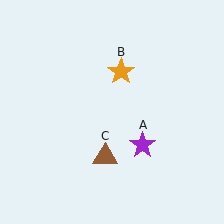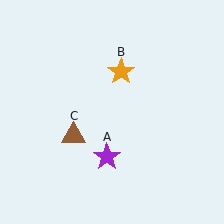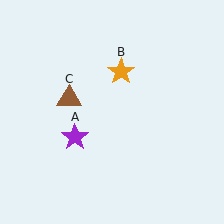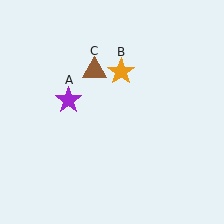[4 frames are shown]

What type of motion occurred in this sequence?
The purple star (object A), brown triangle (object C) rotated clockwise around the center of the scene.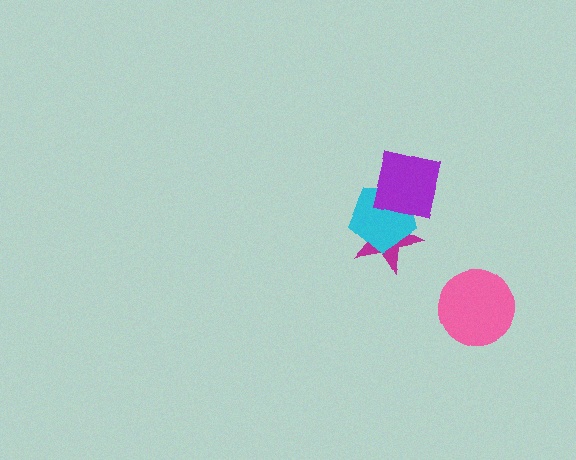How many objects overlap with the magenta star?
2 objects overlap with the magenta star.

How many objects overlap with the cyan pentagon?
2 objects overlap with the cyan pentagon.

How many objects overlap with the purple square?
2 objects overlap with the purple square.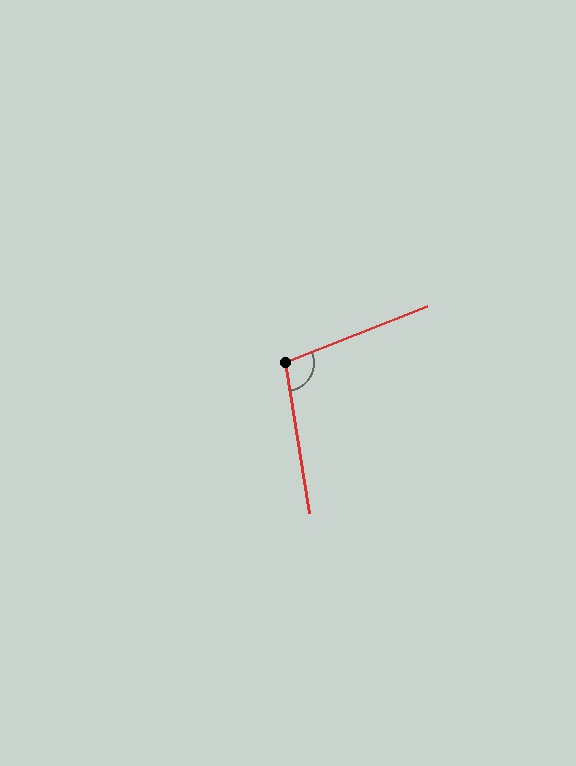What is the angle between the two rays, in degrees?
Approximately 103 degrees.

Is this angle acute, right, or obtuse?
It is obtuse.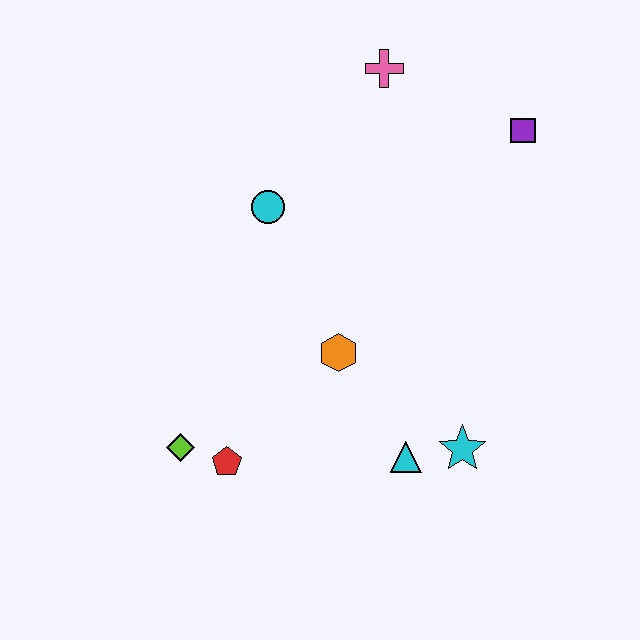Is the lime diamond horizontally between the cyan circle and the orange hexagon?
No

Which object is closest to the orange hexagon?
The cyan triangle is closest to the orange hexagon.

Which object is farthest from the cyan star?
The pink cross is farthest from the cyan star.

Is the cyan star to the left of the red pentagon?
No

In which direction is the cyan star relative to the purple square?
The cyan star is below the purple square.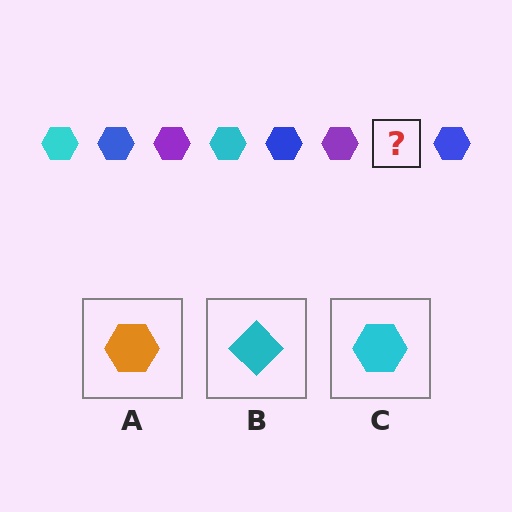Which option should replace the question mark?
Option C.